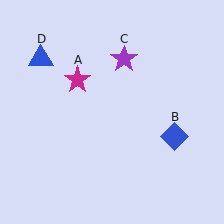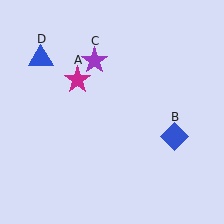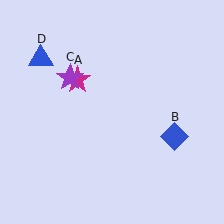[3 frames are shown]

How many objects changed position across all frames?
1 object changed position: purple star (object C).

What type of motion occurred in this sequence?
The purple star (object C) rotated counterclockwise around the center of the scene.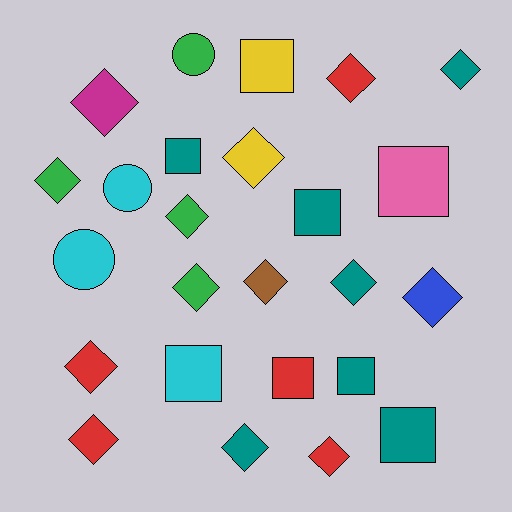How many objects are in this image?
There are 25 objects.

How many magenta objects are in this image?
There is 1 magenta object.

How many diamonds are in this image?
There are 14 diamonds.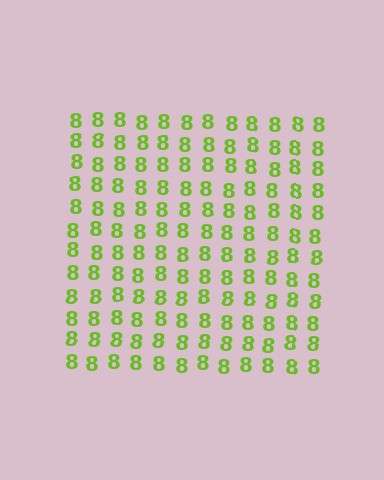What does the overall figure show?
The overall figure shows a square.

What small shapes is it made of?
It is made of small digit 8's.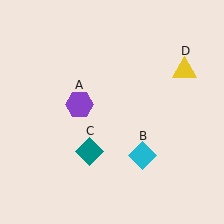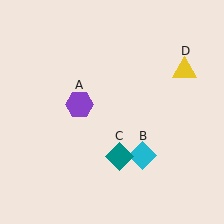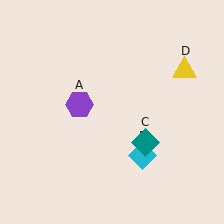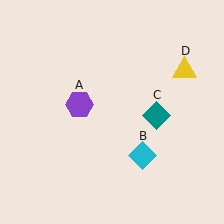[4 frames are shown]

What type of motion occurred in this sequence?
The teal diamond (object C) rotated counterclockwise around the center of the scene.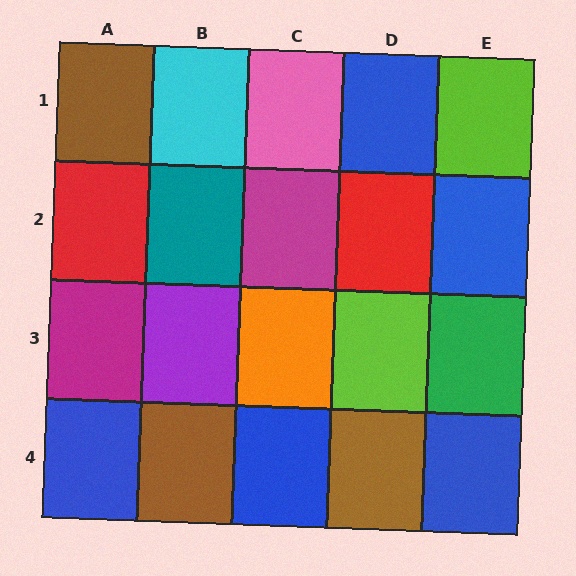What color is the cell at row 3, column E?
Green.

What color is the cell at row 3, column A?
Magenta.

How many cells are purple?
1 cell is purple.